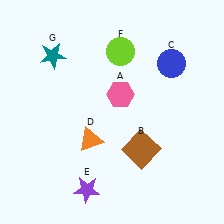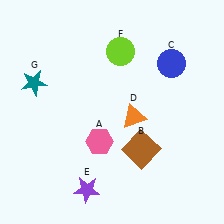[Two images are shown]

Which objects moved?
The objects that moved are: the pink hexagon (A), the orange triangle (D), the teal star (G).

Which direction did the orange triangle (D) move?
The orange triangle (D) moved right.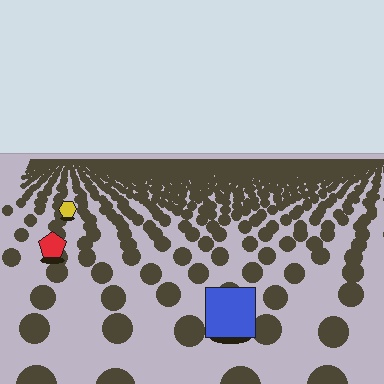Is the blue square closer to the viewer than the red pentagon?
Yes. The blue square is closer — you can tell from the texture gradient: the ground texture is coarser near it.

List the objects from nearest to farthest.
From nearest to farthest: the blue square, the red pentagon, the yellow hexagon.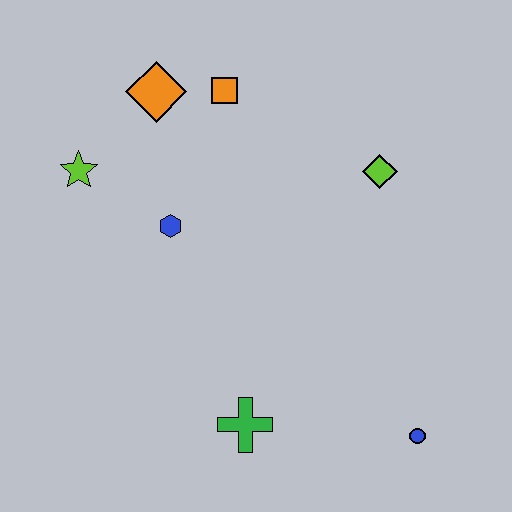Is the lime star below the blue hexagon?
No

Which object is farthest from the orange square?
The blue circle is farthest from the orange square.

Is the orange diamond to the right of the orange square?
No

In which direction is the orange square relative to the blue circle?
The orange square is above the blue circle.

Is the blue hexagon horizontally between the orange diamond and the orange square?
Yes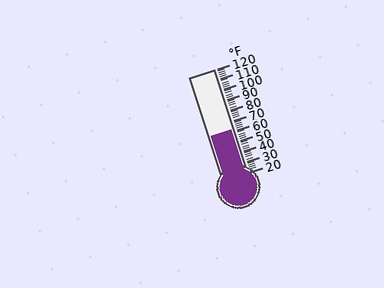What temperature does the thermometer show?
The thermometer shows approximately 62°F.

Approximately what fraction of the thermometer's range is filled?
The thermometer is filled to approximately 40% of its range.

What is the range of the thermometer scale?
The thermometer scale ranges from 20°F to 120°F.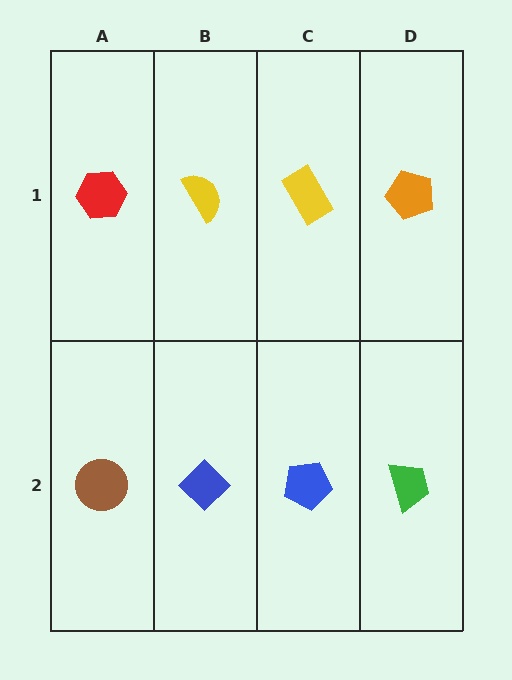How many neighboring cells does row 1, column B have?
3.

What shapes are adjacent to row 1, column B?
A blue diamond (row 2, column B), a red hexagon (row 1, column A), a yellow rectangle (row 1, column C).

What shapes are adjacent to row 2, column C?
A yellow rectangle (row 1, column C), a blue diamond (row 2, column B), a green trapezoid (row 2, column D).